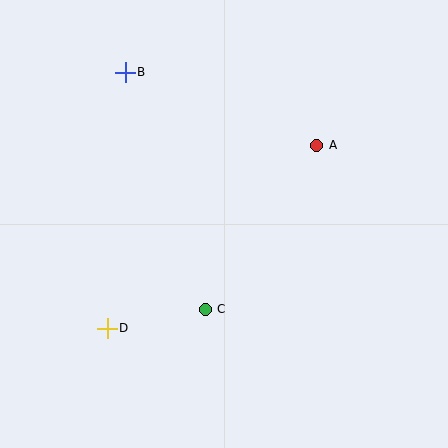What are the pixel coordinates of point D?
Point D is at (107, 328).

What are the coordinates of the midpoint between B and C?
The midpoint between B and C is at (165, 191).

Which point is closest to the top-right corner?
Point A is closest to the top-right corner.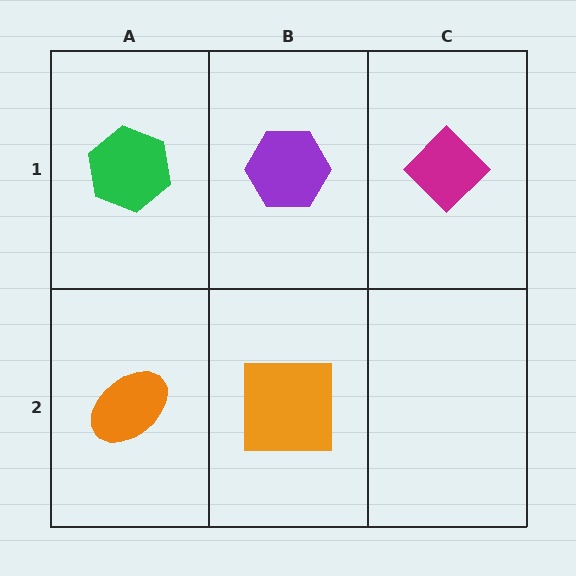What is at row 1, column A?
A green hexagon.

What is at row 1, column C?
A magenta diamond.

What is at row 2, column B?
An orange square.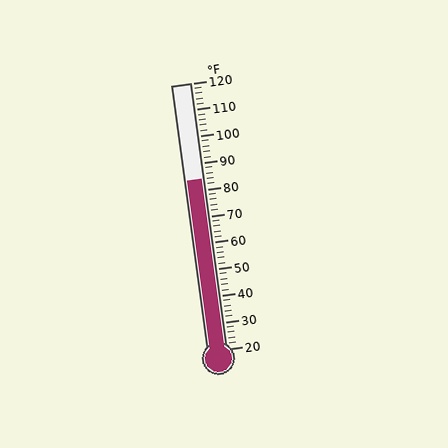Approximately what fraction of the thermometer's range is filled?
The thermometer is filled to approximately 65% of its range.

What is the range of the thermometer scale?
The thermometer scale ranges from 20°F to 120°F.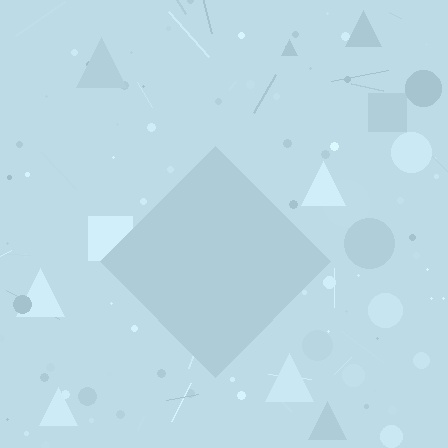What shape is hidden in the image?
A diamond is hidden in the image.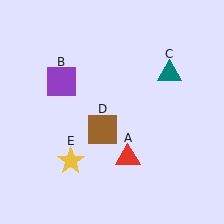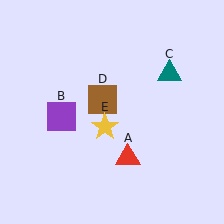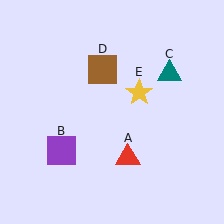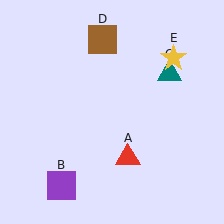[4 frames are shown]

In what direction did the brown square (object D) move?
The brown square (object D) moved up.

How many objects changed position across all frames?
3 objects changed position: purple square (object B), brown square (object D), yellow star (object E).